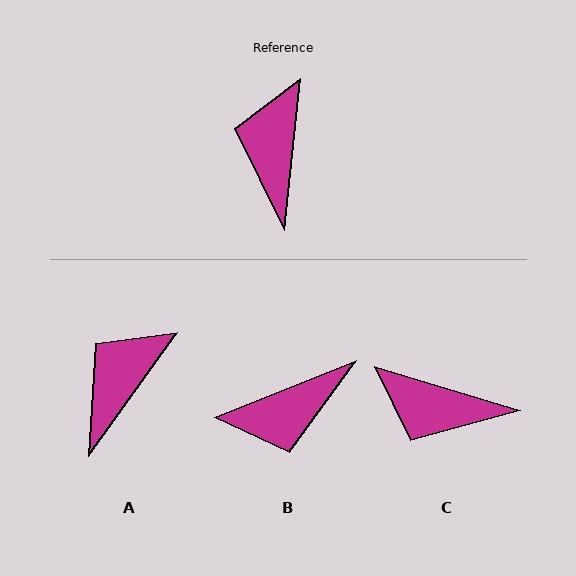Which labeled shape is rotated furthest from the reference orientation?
B, about 118 degrees away.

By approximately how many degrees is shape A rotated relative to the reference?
Approximately 30 degrees clockwise.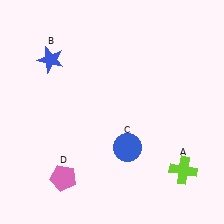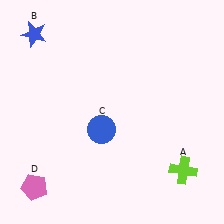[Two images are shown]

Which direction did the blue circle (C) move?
The blue circle (C) moved left.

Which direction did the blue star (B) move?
The blue star (B) moved up.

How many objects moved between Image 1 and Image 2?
3 objects moved between the two images.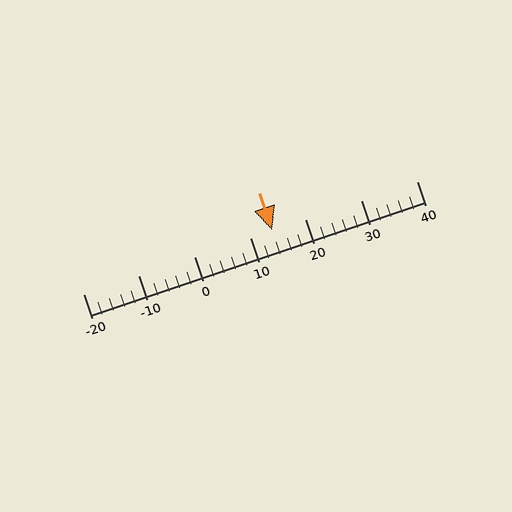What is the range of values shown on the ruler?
The ruler shows values from -20 to 40.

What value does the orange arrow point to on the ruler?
The orange arrow points to approximately 14.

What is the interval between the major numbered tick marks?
The major tick marks are spaced 10 units apart.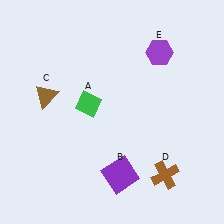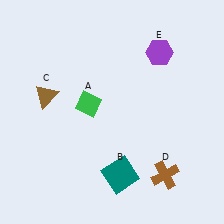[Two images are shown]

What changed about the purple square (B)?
In Image 1, B is purple. In Image 2, it changed to teal.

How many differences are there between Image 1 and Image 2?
There is 1 difference between the two images.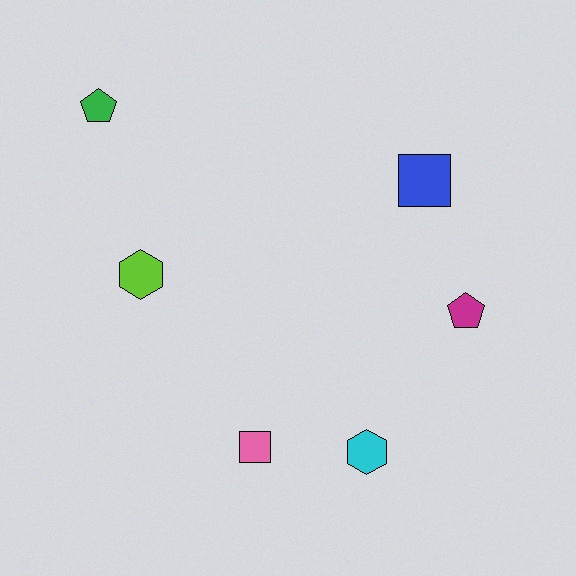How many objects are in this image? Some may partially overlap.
There are 6 objects.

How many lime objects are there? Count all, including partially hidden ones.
There is 1 lime object.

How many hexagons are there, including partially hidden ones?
There are 2 hexagons.